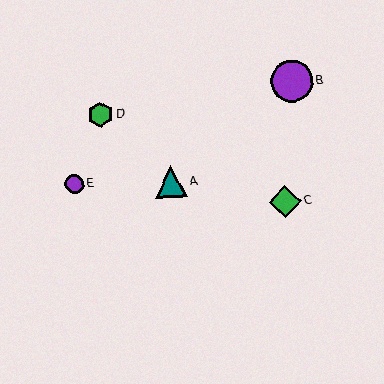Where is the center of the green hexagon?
The center of the green hexagon is at (100, 115).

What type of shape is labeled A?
Shape A is a teal triangle.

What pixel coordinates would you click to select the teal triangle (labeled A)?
Click at (171, 182) to select the teal triangle A.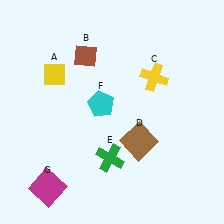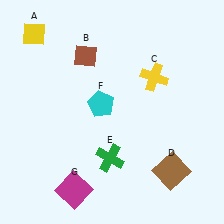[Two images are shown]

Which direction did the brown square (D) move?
The brown square (D) moved right.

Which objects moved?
The objects that moved are: the yellow diamond (A), the brown square (D), the magenta square (G).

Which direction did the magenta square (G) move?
The magenta square (G) moved right.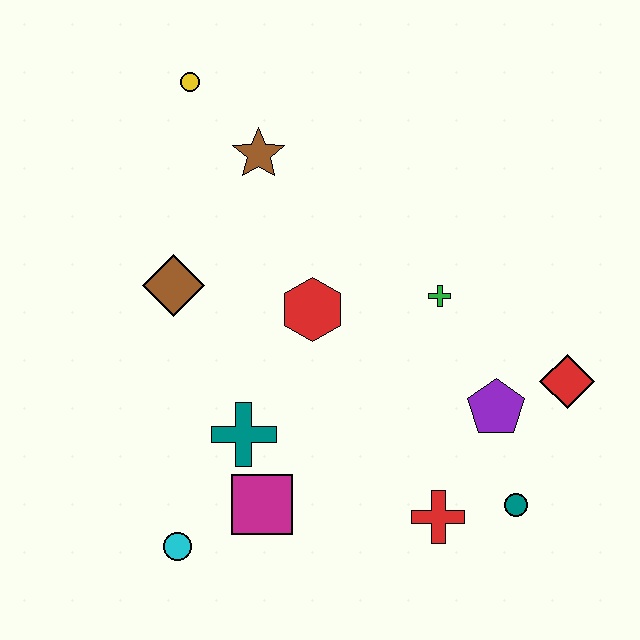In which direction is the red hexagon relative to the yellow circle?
The red hexagon is below the yellow circle.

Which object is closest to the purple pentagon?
The red diamond is closest to the purple pentagon.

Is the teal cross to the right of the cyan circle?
Yes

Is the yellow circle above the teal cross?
Yes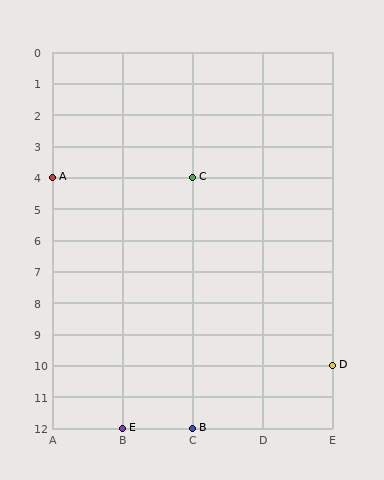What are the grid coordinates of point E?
Point E is at grid coordinates (B, 12).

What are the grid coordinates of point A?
Point A is at grid coordinates (A, 4).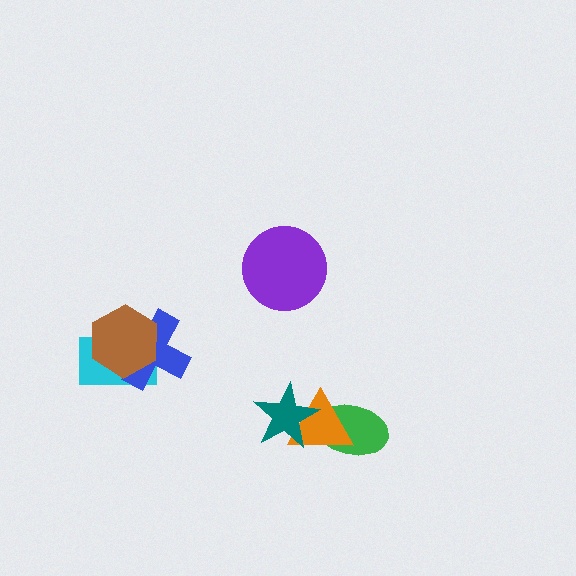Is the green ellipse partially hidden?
Yes, it is partially covered by another shape.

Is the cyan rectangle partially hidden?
Yes, it is partially covered by another shape.